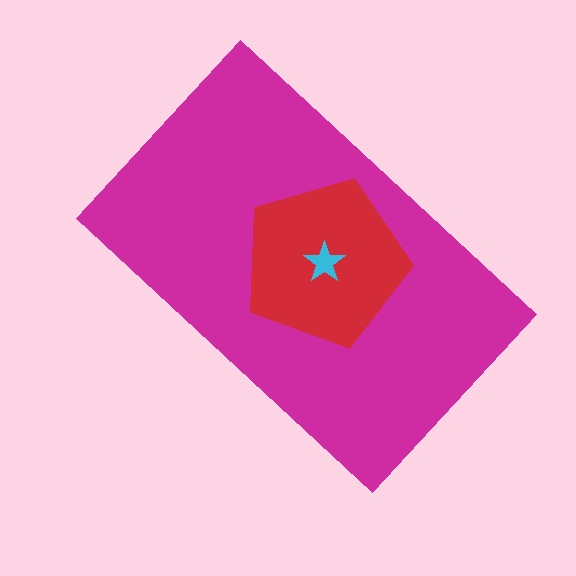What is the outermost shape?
The magenta rectangle.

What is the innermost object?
The cyan star.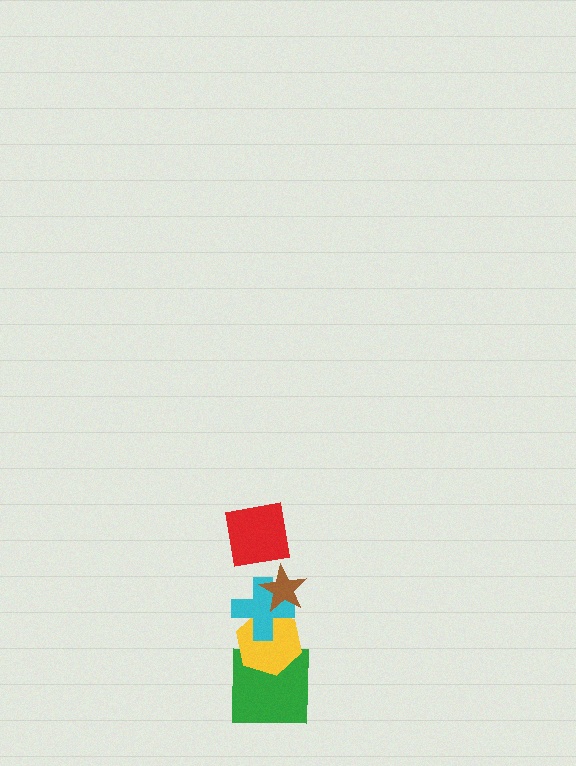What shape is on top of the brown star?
The red square is on top of the brown star.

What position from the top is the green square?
The green square is 5th from the top.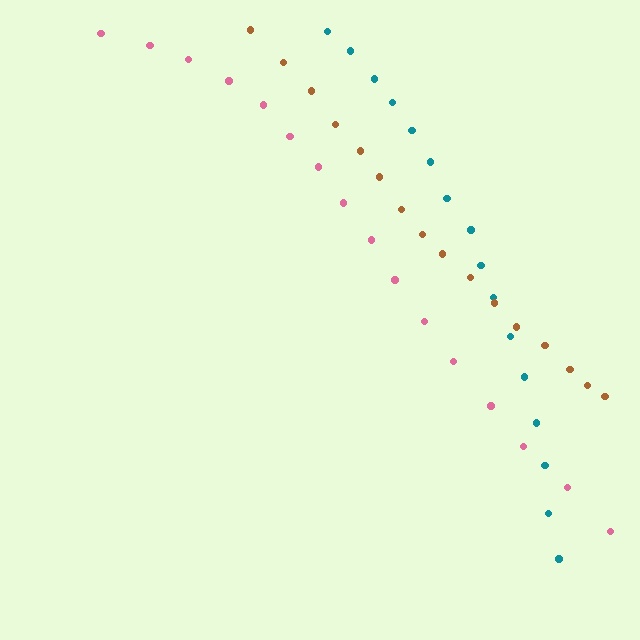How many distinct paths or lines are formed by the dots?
There are 3 distinct paths.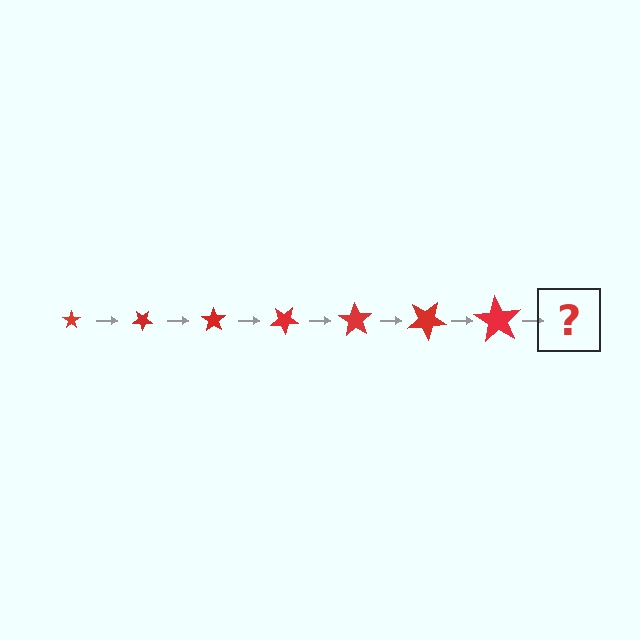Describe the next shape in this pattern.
It should be a star, larger than the previous one and rotated 245 degrees from the start.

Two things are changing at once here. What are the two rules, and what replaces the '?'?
The two rules are that the star grows larger each step and it rotates 35 degrees each step. The '?' should be a star, larger than the previous one and rotated 245 degrees from the start.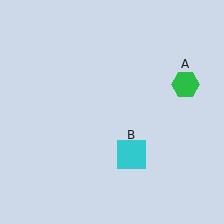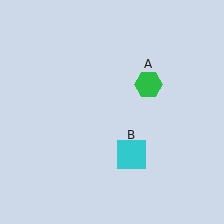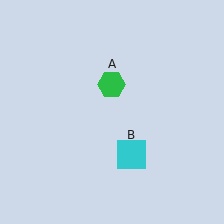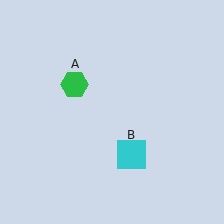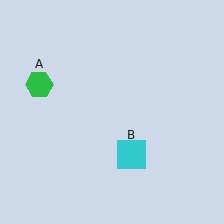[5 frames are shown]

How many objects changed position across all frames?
1 object changed position: green hexagon (object A).